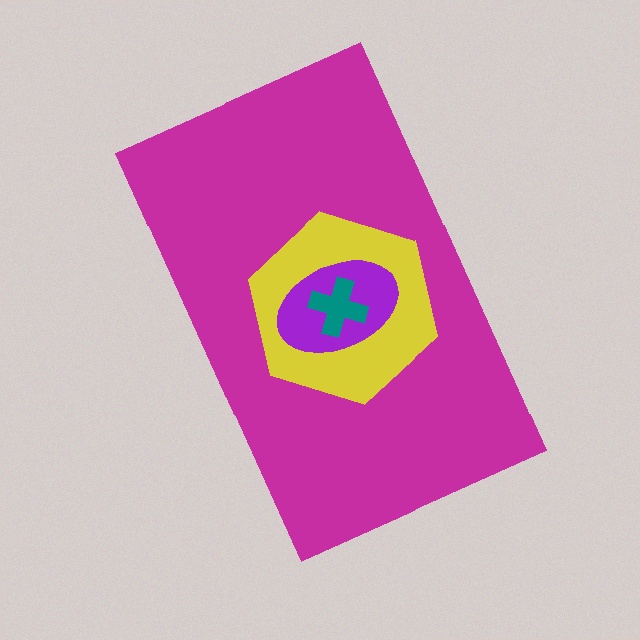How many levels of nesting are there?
4.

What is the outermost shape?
The magenta rectangle.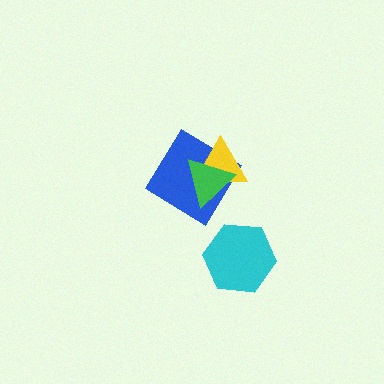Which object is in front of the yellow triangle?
The green triangle is in front of the yellow triangle.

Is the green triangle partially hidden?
No, no other shape covers it.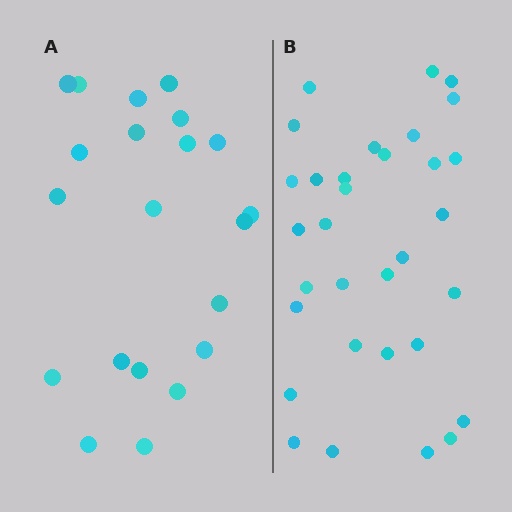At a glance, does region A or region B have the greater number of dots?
Region B (the right region) has more dots.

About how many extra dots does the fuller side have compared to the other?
Region B has roughly 12 or so more dots than region A.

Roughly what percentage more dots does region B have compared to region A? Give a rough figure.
About 50% more.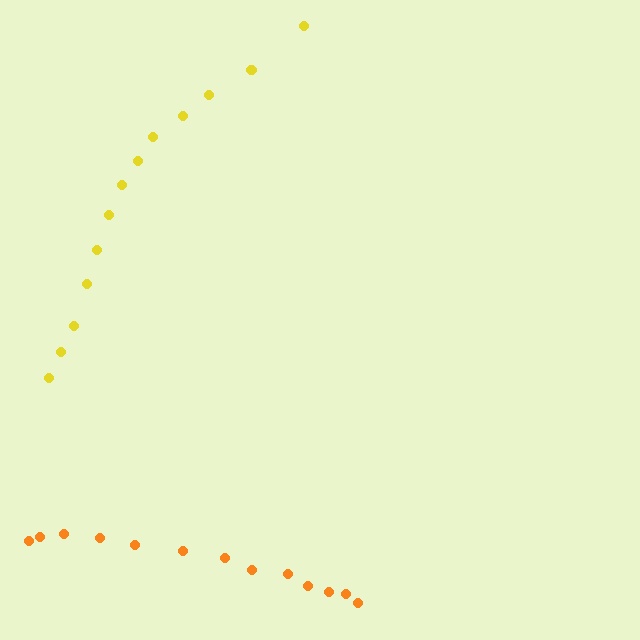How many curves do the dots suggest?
There are 2 distinct paths.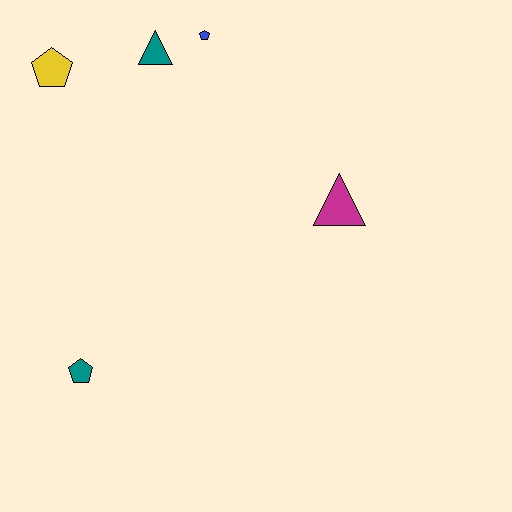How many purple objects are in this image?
There are no purple objects.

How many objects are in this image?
There are 5 objects.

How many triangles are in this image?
There are 2 triangles.